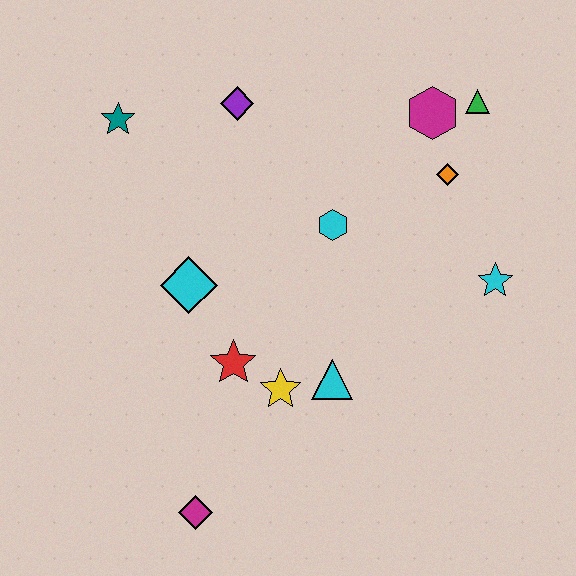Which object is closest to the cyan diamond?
The red star is closest to the cyan diamond.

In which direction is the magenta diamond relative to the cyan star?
The magenta diamond is to the left of the cyan star.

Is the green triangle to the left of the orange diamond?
No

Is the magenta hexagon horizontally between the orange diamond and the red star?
Yes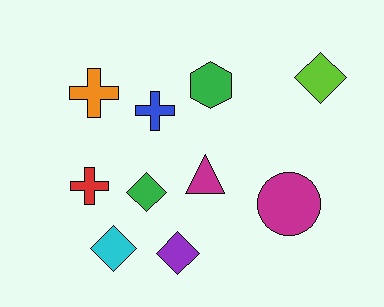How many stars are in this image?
There are no stars.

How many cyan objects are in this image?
There is 1 cyan object.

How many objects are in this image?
There are 10 objects.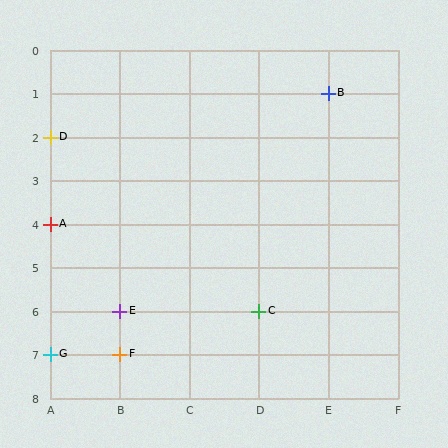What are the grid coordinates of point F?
Point F is at grid coordinates (B, 7).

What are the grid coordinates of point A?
Point A is at grid coordinates (A, 4).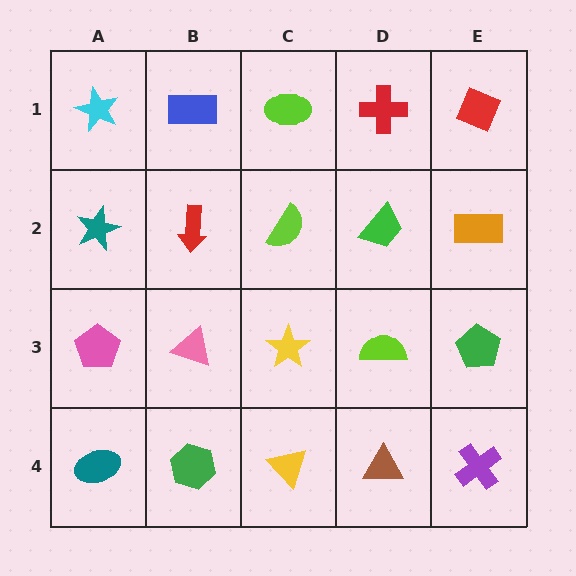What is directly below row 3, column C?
A yellow triangle.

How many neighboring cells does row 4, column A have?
2.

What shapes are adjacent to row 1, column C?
A lime semicircle (row 2, column C), a blue rectangle (row 1, column B), a red cross (row 1, column D).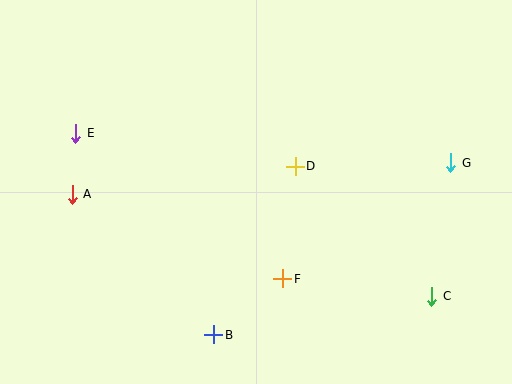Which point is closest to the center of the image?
Point D at (295, 166) is closest to the center.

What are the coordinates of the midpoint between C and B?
The midpoint between C and B is at (323, 315).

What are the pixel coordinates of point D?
Point D is at (295, 166).